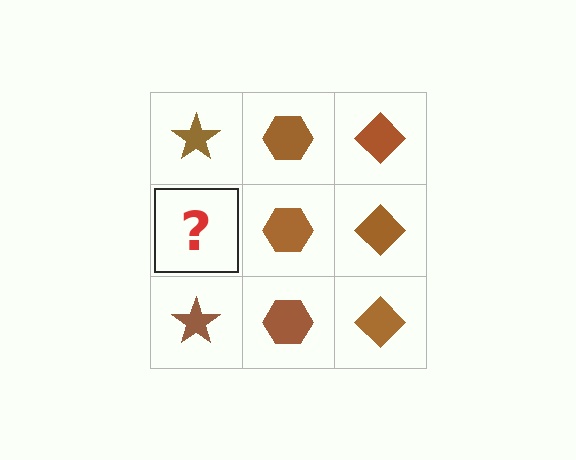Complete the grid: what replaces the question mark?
The question mark should be replaced with a brown star.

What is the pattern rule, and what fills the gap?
The rule is that each column has a consistent shape. The gap should be filled with a brown star.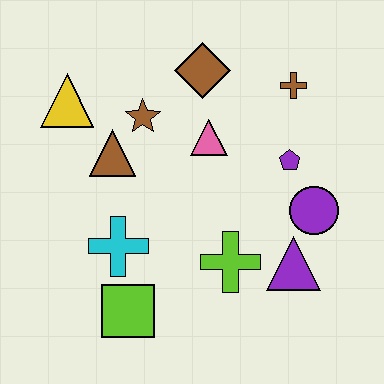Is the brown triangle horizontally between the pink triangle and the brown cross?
No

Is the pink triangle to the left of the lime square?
No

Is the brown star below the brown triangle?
No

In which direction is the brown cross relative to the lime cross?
The brown cross is above the lime cross.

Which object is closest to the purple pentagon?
The purple circle is closest to the purple pentagon.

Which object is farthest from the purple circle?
The yellow triangle is farthest from the purple circle.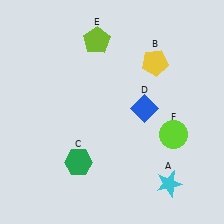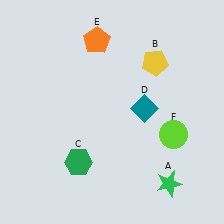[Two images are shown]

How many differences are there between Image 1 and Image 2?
There are 3 differences between the two images.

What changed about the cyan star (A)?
In Image 1, A is cyan. In Image 2, it changed to green.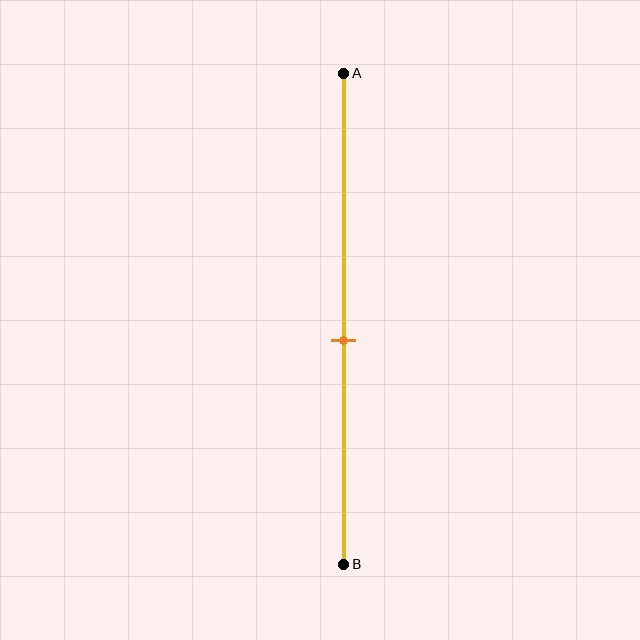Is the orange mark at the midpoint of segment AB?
No, the mark is at about 55% from A, not at the 50% midpoint.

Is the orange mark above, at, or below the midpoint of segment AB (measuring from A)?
The orange mark is below the midpoint of segment AB.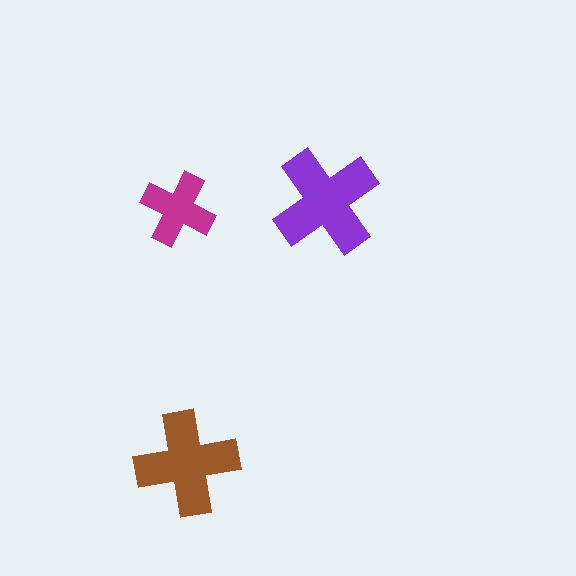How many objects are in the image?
There are 3 objects in the image.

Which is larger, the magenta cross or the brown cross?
The brown one.